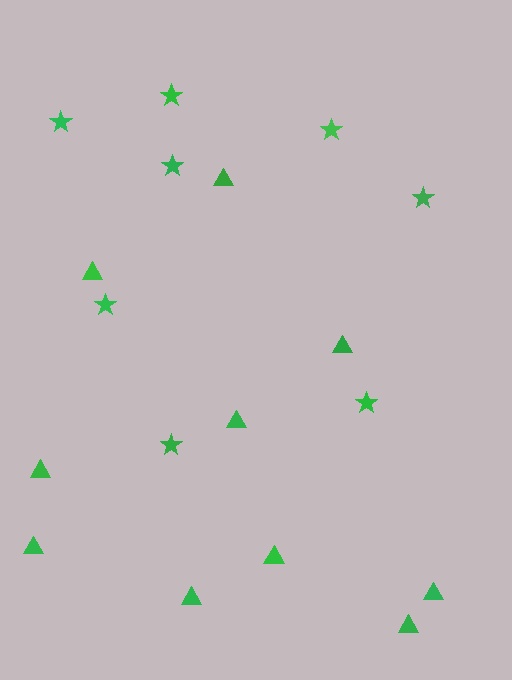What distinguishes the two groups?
There are 2 groups: one group of stars (8) and one group of triangles (10).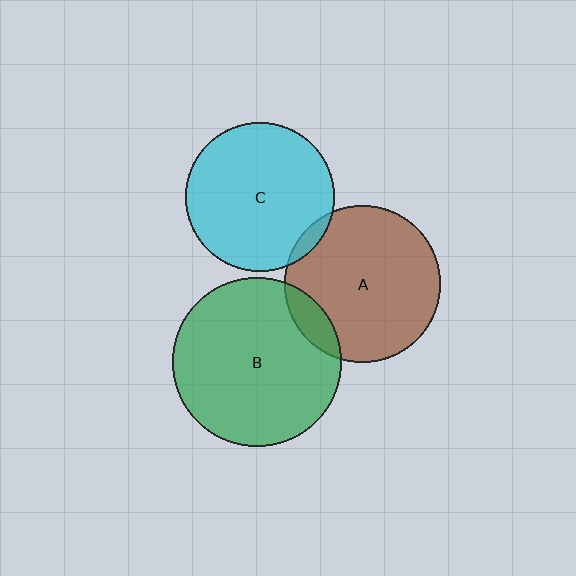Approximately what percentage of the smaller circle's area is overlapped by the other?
Approximately 5%.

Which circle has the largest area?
Circle B (green).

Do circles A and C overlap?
Yes.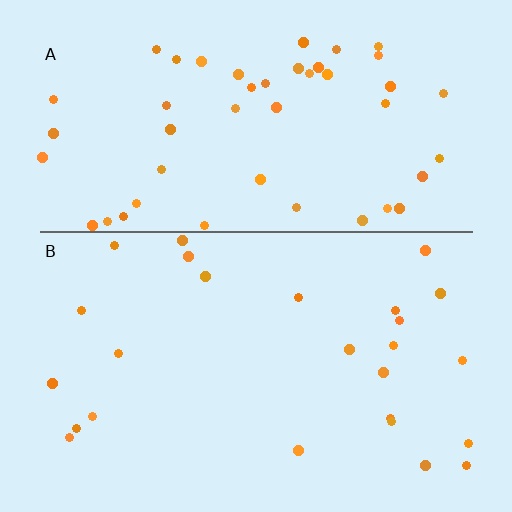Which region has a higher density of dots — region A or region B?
A (the top).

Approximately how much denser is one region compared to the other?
Approximately 1.9× — region A over region B.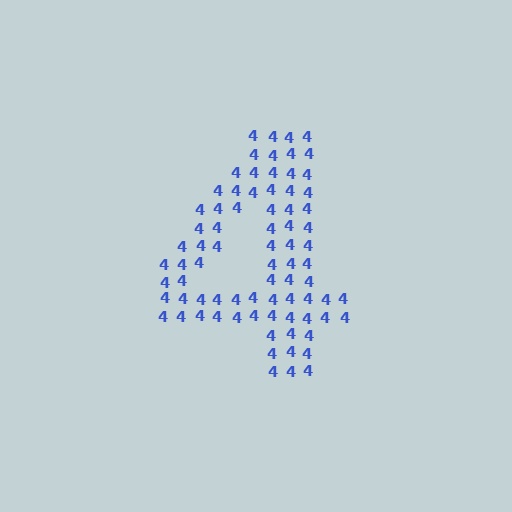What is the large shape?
The large shape is the digit 4.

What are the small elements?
The small elements are digit 4's.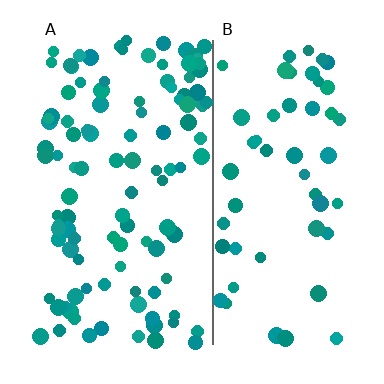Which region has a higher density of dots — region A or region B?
A (the left).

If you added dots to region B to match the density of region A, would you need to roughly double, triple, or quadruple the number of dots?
Approximately double.